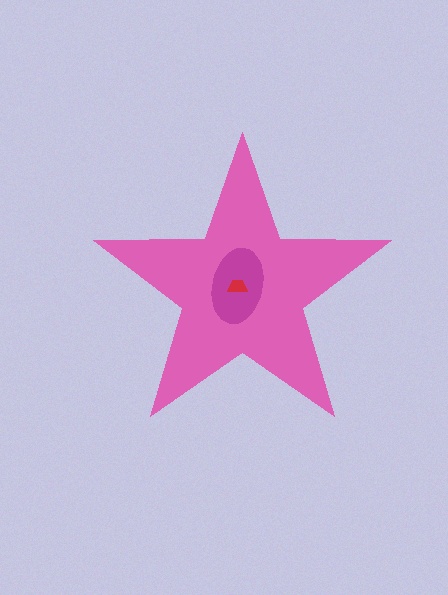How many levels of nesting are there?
3.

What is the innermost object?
The red trapezoid.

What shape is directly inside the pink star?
The magenta ellipse.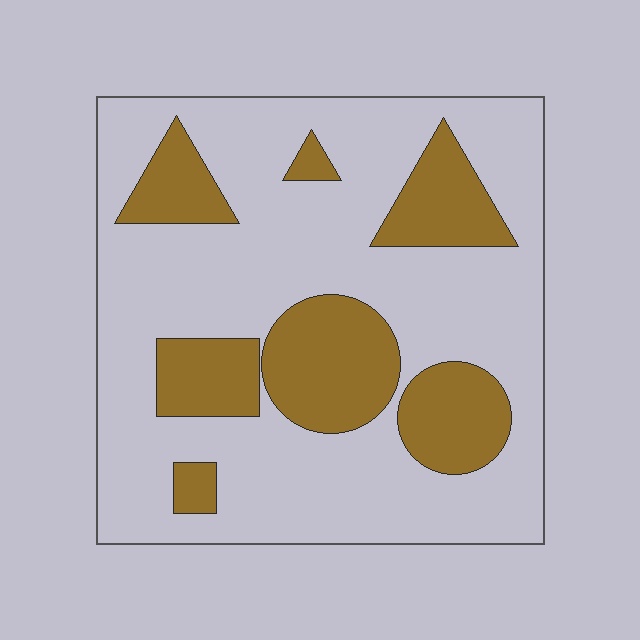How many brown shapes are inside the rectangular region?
7.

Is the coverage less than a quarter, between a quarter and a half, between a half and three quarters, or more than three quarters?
Between a quarter and a half.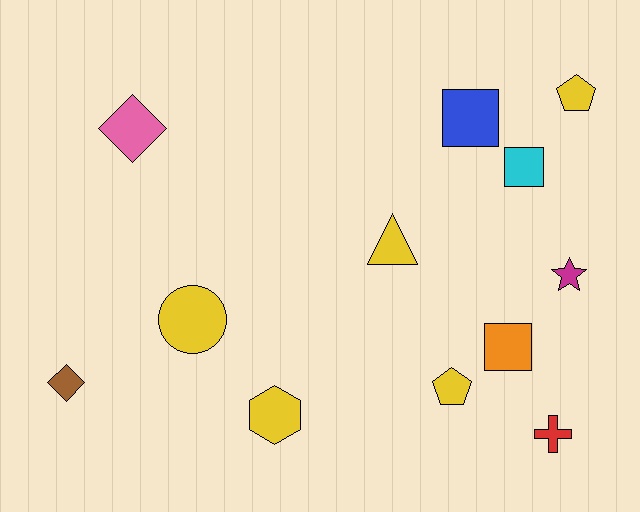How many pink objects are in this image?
There is 1 pink object.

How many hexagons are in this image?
There is 1 hexagon.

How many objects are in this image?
There are 12 objects.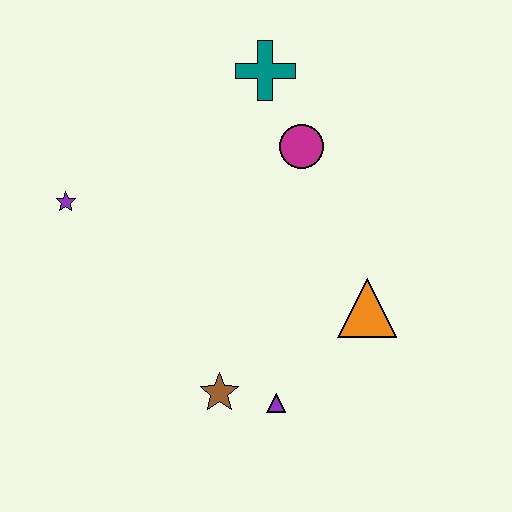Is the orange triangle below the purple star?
Yes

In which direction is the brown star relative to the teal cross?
The brown star is below the teal cross.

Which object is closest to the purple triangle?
The brown star is closest to the purple triangle.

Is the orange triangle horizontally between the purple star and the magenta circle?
No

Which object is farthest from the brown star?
The teal cross is farthest from the brown star.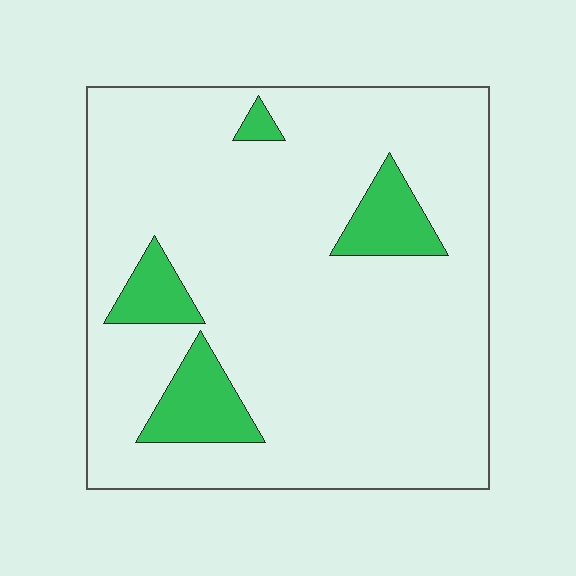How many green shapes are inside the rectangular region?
4.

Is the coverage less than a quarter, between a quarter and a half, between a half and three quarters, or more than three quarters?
Less than a quarter.